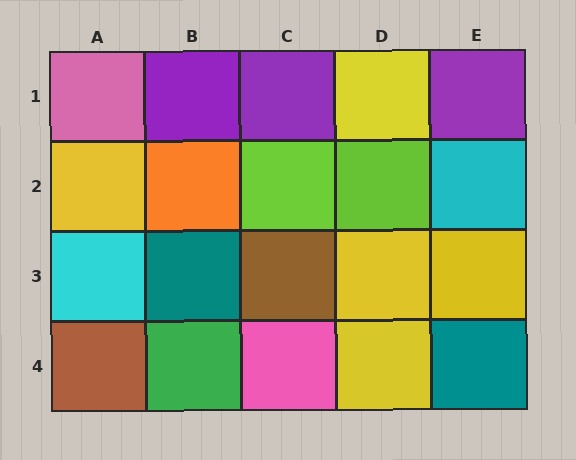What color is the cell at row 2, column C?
Lime.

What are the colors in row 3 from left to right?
Cyan, teal, brown, yellow, yellow.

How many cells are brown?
2 cells are brown.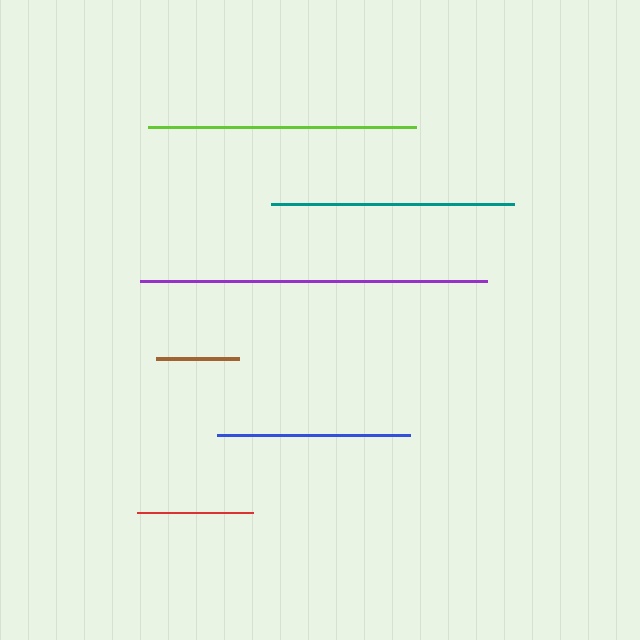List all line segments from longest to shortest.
From longest to shortest: purple, lime, teal, blue, red, brown.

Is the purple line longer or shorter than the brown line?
The purple line is longer than the brown line.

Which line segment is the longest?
The purple line is the longest at approximately 348 pixels.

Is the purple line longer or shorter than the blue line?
The purple line is longer than the blue line.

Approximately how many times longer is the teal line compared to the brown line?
The teal line is approximately 2.9 times the length of the brown line.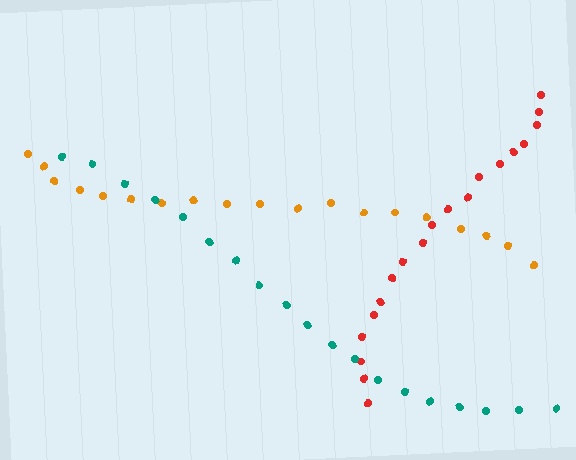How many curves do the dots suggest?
There are 3 distinct paths.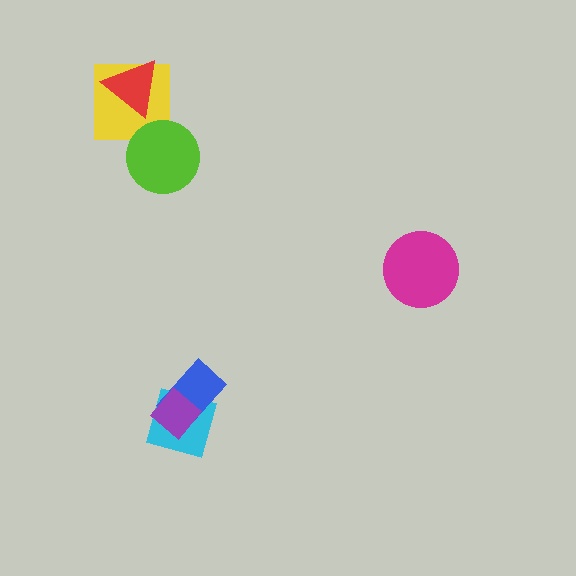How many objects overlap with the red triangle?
1 object overlaps with the red triangle.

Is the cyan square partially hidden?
Yes, it is partially covered by another shape.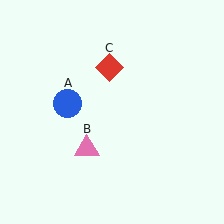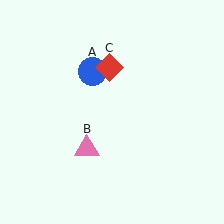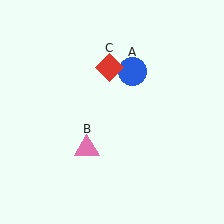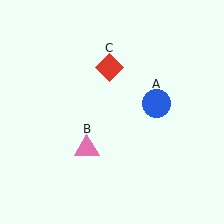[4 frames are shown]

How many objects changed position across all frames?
1 object changed position: blue circle (object A).